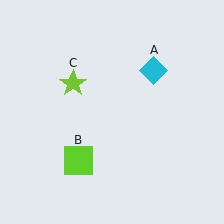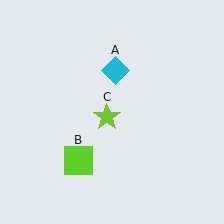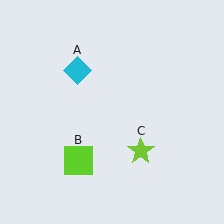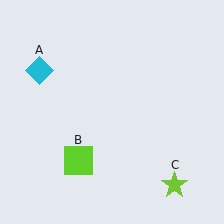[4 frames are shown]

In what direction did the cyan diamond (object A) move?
The cyan diamond (object A) moved left.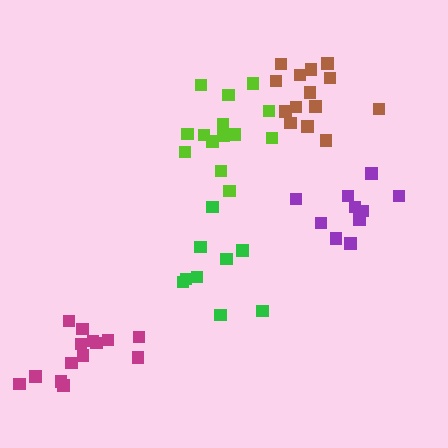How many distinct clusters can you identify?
There are 5 distinct clusters.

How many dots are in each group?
Group 1: 14 dots, Group 2: 9 dots, Group 3: 11 dots, Group 4: 14 dots, Group 5: 14 dots (62 total).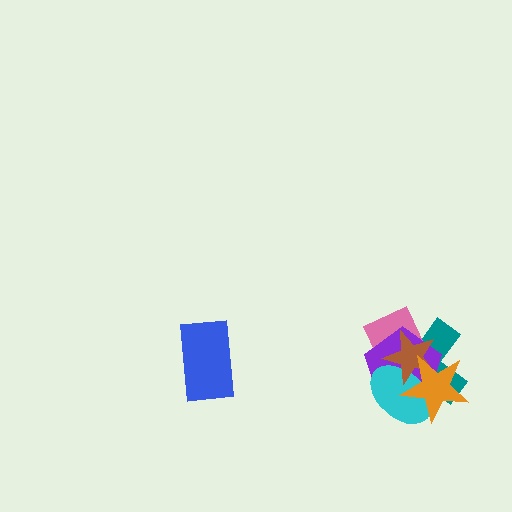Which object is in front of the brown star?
The orange star is in front of the brown star.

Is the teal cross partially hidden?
Yes, it is partially covered by another shape.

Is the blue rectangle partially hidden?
No, no other shape covers it.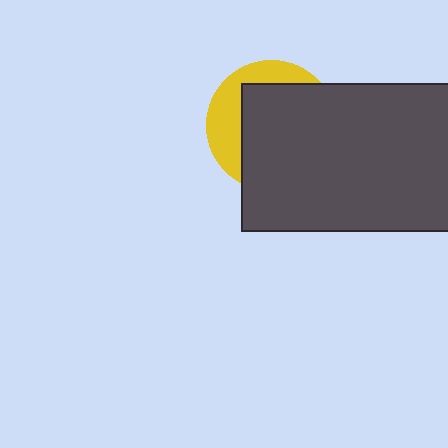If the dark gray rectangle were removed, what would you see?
You would see the complete yellow circle.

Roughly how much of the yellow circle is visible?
A small part of it is visible (roughly 33%).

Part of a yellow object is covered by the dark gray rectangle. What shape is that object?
It is a circle.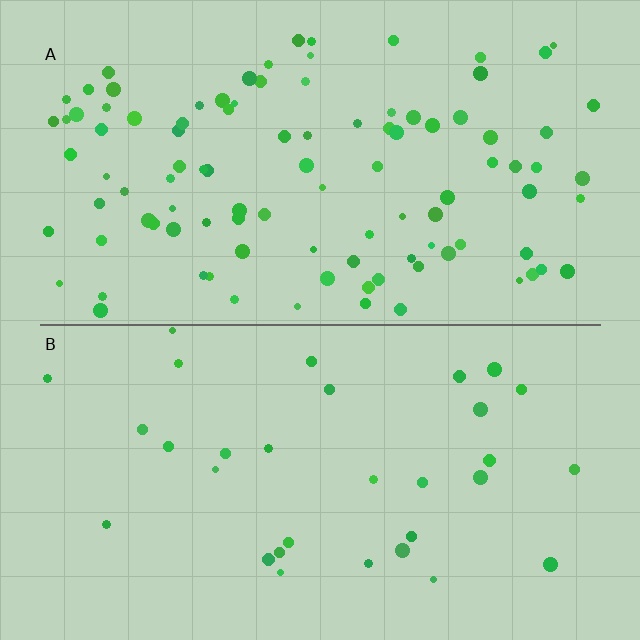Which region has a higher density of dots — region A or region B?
A (the top).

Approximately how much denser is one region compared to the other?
Approximately 3.2× — region A over region B.